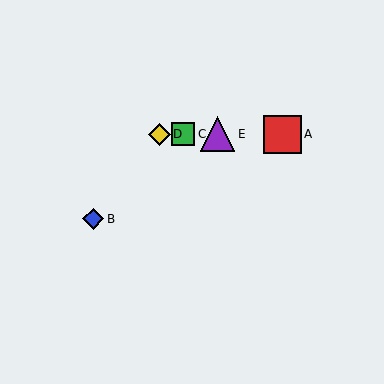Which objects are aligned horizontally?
Objects A, C, D, E are aligned horizontally.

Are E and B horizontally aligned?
No, E is at y≈134 and B is at y≈219.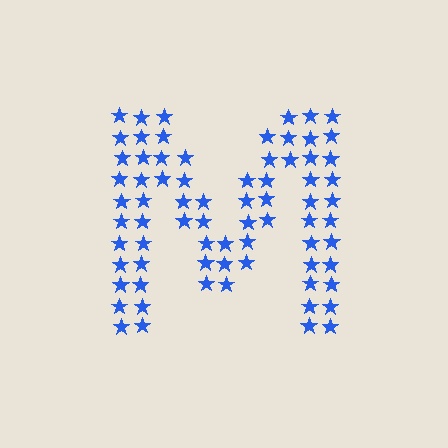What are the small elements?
The small elements are stars.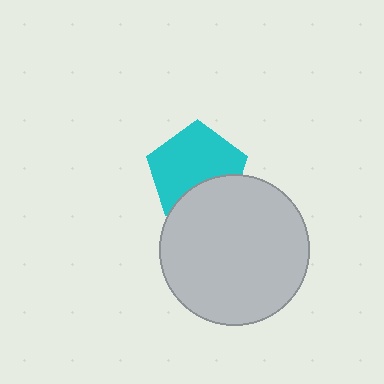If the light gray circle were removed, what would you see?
You would see the complete cyan pentagon.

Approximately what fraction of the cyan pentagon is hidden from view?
Roughly 30% of the cyan pentagon is hidden behind the light gray circle.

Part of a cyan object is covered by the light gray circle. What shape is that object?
It is a pentagon.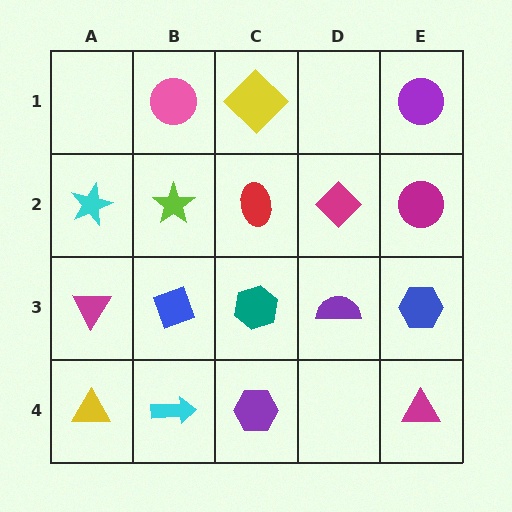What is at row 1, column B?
A pink circle.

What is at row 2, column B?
A lime star.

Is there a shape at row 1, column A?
No, that cell is empty.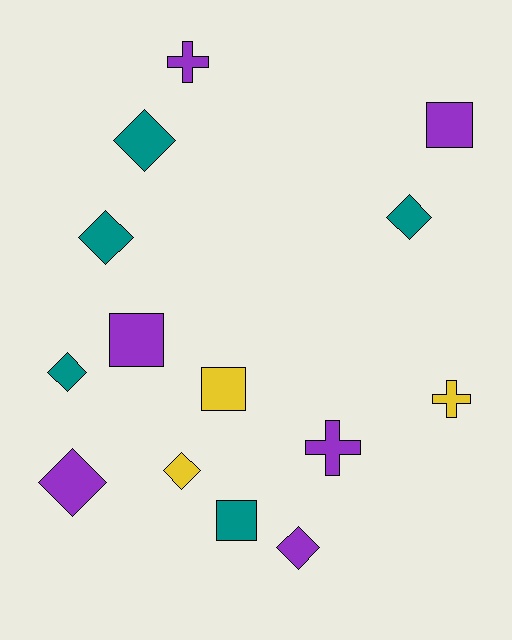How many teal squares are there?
There is 1 teal square.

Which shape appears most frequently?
Diamond, with 7 objects.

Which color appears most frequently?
Purple, with 6 objects.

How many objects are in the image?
There are 14 objects.